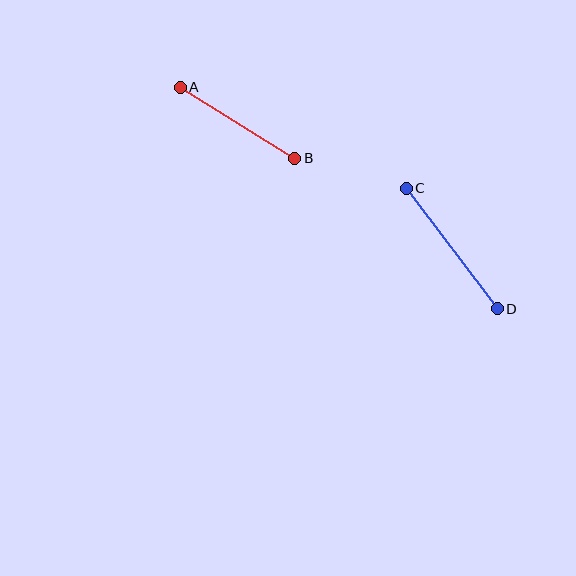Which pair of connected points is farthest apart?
Points C and D are farthest apart.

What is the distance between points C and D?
The distance is approximately 150 pixels.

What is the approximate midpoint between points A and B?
The midpoint is at approximately (238, 123) pixels.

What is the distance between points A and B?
The distance is approximately 134 pixels.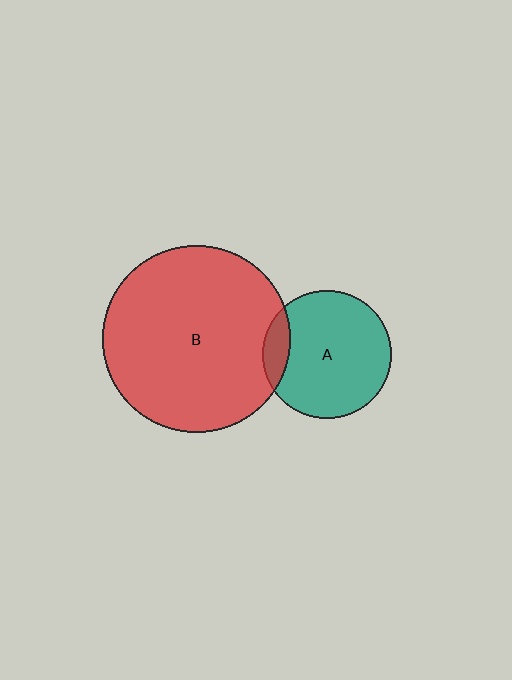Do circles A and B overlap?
Yes.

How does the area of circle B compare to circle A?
Approximately 2.1 times.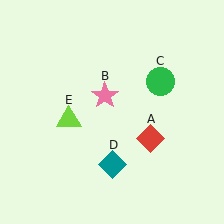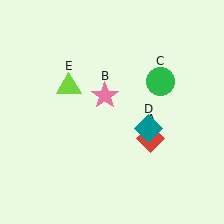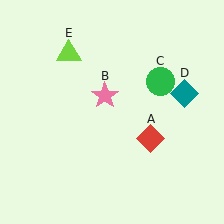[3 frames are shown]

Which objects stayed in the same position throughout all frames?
Red diamond (object A) and pink star (object B) and green circle (object C) remained stationary.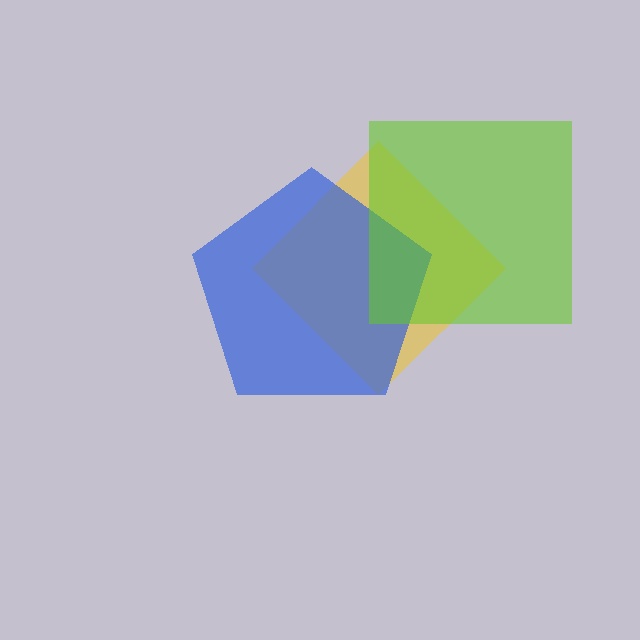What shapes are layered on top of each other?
The layered shapes are: a yellow diamond, a blue pentagon, a lime square.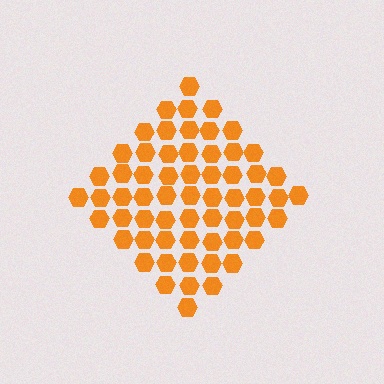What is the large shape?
The large shape is a diamond.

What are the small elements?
The small elements are hexagons.